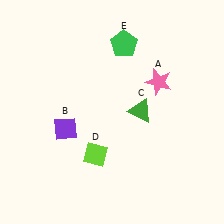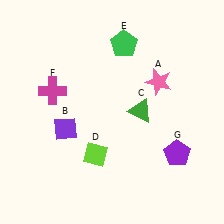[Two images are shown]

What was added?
A magenta cross (F), a purple pentagon (G) were added in Image 2.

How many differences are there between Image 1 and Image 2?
There are 2 differences between the two images.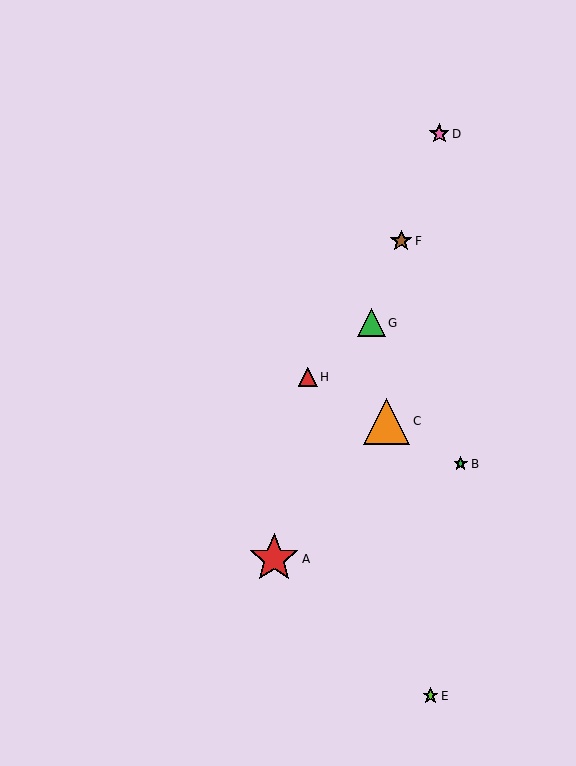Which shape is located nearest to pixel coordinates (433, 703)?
The lime star (labeled E) at (431, 696) is nearest to that location.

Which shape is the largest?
The red star (labeled A) is the largest.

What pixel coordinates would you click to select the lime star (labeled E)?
Click at (431, 696) to select the lime star E.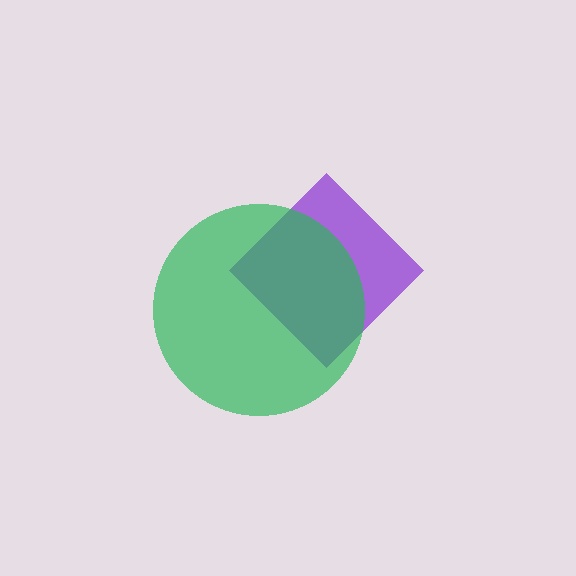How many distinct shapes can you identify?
There are 2 distinct shapes: a purple diamond, a green circle.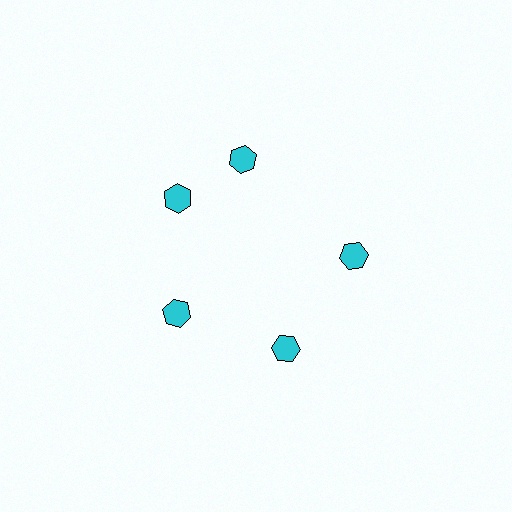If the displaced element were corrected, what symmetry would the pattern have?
It would have 5-fold rotational symmetry — the pattern would map onto itself every 72 degrees.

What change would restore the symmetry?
The symmetry would be restored by rotating it back into even spacing with its neighbors so that all 5 hexagons sit at equal angles and equal distance from the center.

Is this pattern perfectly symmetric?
No. The 5 cyan hexagons are arranged in a ring, but one element near the 1 o'clock position is rotated out of alignment along the ring, breaking the 5-fold rotational symmetry.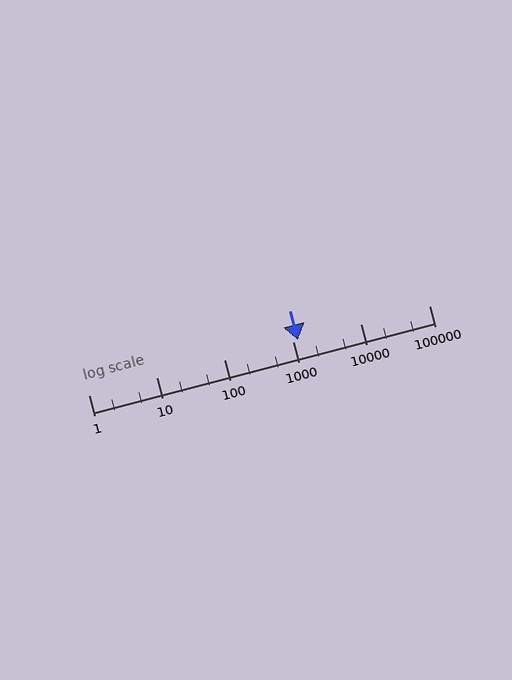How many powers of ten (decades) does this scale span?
The scale spans 5 decades, from 1 to 100000.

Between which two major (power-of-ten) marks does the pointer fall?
The pointer is between 1000 and 10000.